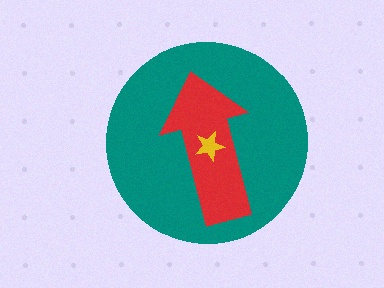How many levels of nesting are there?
3.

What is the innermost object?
The yellow star.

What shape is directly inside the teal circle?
The red arrow.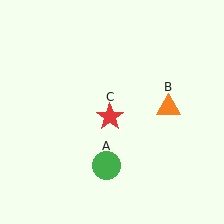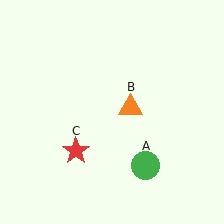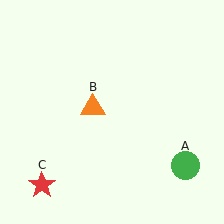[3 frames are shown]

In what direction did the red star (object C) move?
The red star (object C) moved down and to the left.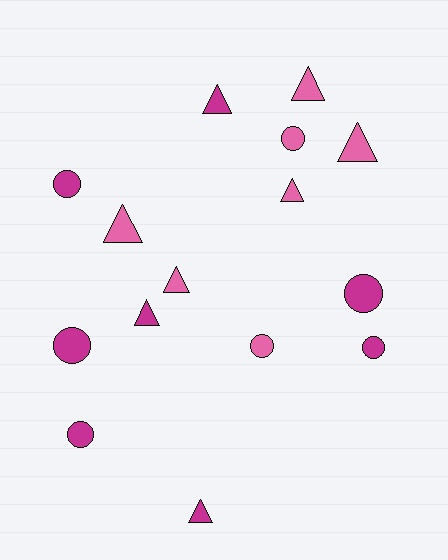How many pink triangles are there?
There are 5 pink triangles.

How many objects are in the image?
There are 15 objects.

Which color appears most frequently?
Magenta, with 8 objects.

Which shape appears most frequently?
Triangle, with 8 objects.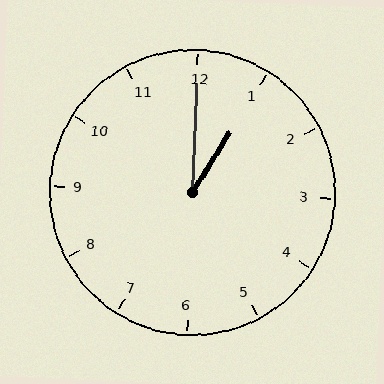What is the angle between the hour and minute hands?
Approximately 30 degrees.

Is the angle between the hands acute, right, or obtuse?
It is acute.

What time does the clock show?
1:00.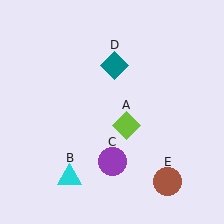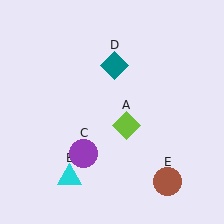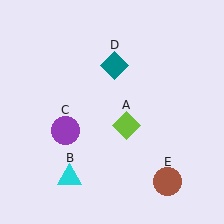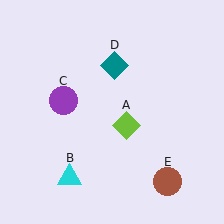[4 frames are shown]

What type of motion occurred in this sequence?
The purple circle (object C) rotated clockwise around the center of the scene.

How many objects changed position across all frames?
1 object changed position: purple circle (object C).